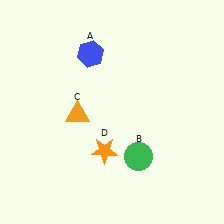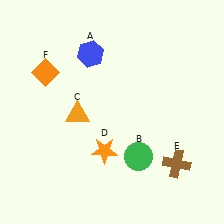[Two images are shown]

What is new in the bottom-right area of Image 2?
A brown cross (E) was added in the bottom-right area of Image 2.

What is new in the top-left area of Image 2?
An orange diamond (F) was added in the top-left area of Image 2.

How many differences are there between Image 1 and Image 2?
There are 2 differences between the two images.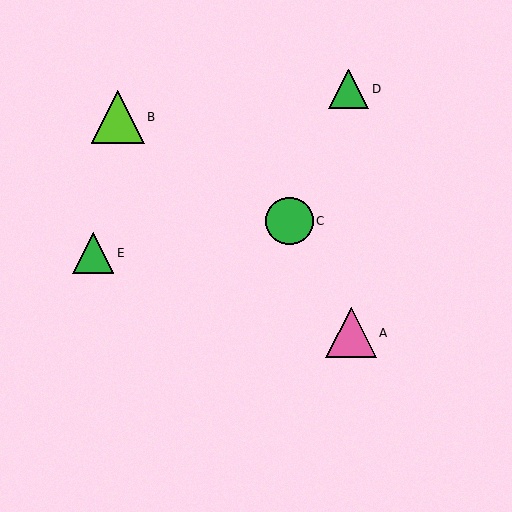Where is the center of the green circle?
The center of the green circle is at (289, 221).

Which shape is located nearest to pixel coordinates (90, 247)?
The green triangle (labeled E) at (93, 253) is nearest to that location.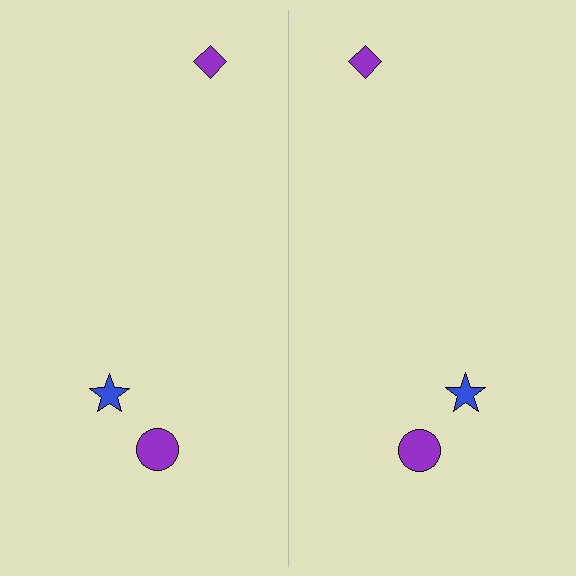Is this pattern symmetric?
Yes, this pattern has bilateral (reflection) symmetry.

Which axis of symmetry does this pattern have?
The pattern has a vertical axis of symmetry running through the center of the image.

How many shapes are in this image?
There are 6 shapes in this image.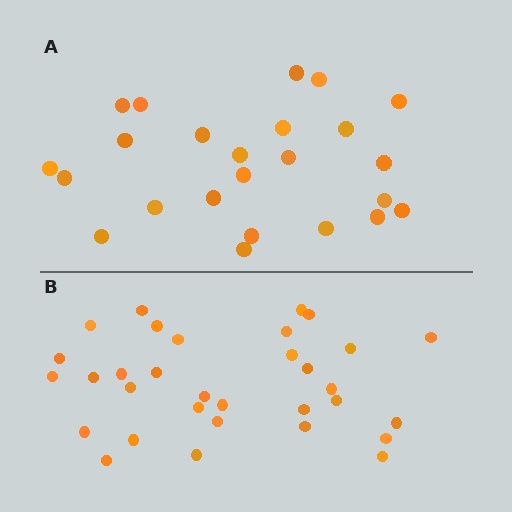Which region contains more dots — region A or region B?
Region B (the bottom region) has more dots.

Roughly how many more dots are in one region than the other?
Region B has roughly 8 or so more dots than region A.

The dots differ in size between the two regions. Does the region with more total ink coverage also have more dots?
No. Region A has more total ink coverage because its dots are larger, but region B actually contains more individual dots. Total area can be misleading — the number of items is what matters here.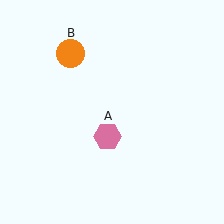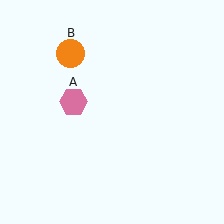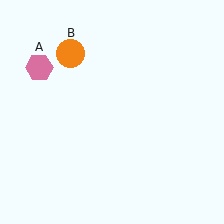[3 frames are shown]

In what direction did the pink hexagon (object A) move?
The pink hexagon (object A) moved up and to the left.